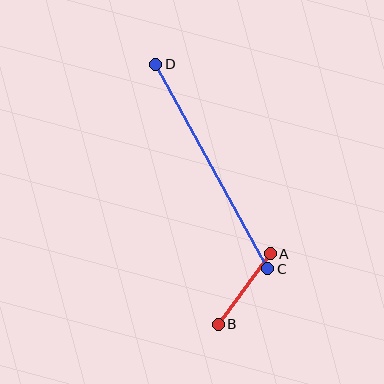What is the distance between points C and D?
The distance is approximately 233 pixels.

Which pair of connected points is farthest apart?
Points C and D are farthest apart.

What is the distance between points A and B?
The distance is approximately 87 pixels.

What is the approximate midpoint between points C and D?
The midpoint is at approximately (212, 167) pixels.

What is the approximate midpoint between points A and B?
The midpoint is at approximately (244, 289) pixels.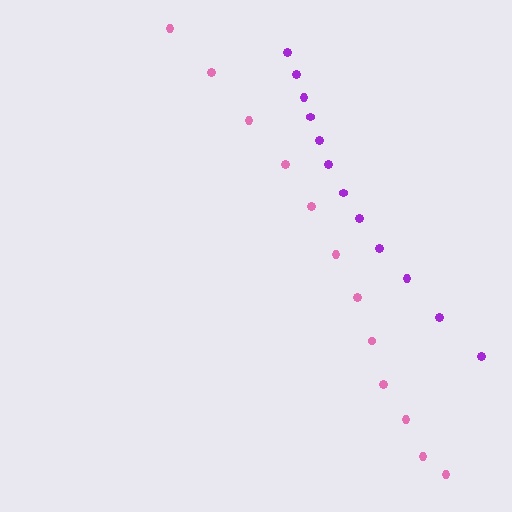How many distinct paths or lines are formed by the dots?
There are 2 distinct paths.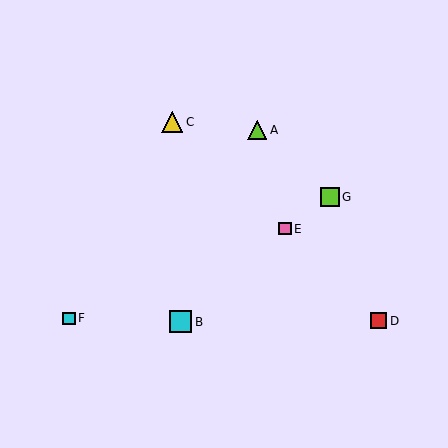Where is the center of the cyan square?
The center of the cyan square is at (180, 322).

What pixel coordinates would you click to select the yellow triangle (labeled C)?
Click at (172, 122) to select the yellow triangle C.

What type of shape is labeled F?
Shape F is a cyan square.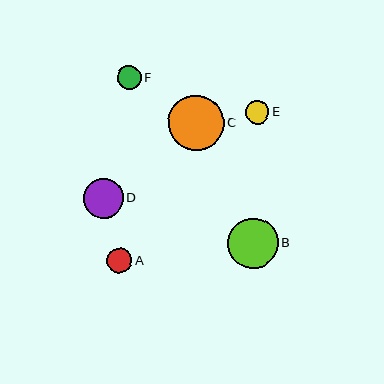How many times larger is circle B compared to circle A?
Circle B is approximately 2.0 times the size of circle A.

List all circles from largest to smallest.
From largest to smallest: C, B, D, A, F, E.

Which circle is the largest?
Circle C is the largest with a size of approximately 55 pixels.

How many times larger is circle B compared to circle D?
Circle B is approximately 1.3 times the size of circle D.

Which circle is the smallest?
Circle E is the smallest with a size of approximately 24 pixels.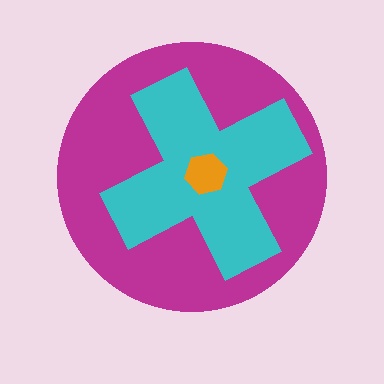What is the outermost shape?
The magenta circle.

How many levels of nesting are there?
3.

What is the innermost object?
The orange hexagon.